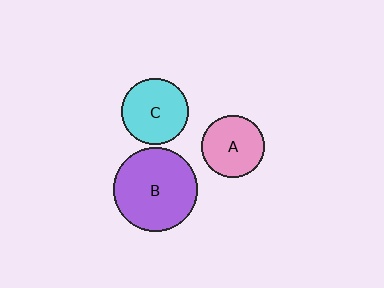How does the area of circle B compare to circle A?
Approximately 1.8 times.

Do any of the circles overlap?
No, none of the circles overlap.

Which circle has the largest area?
Circle B (purple).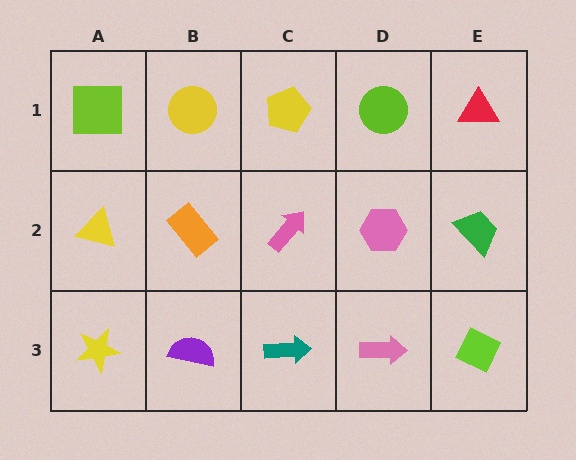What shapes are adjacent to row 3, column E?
A green trapezoid (row 2, column E), a pink arrow (row 3, column D).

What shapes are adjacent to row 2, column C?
A yellow pentagon (row 1, column C), a teal arrow (row 3, column C), an orange rectangle (row 2, column B), a pink hexagon (row 2, column D).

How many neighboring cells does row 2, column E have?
3.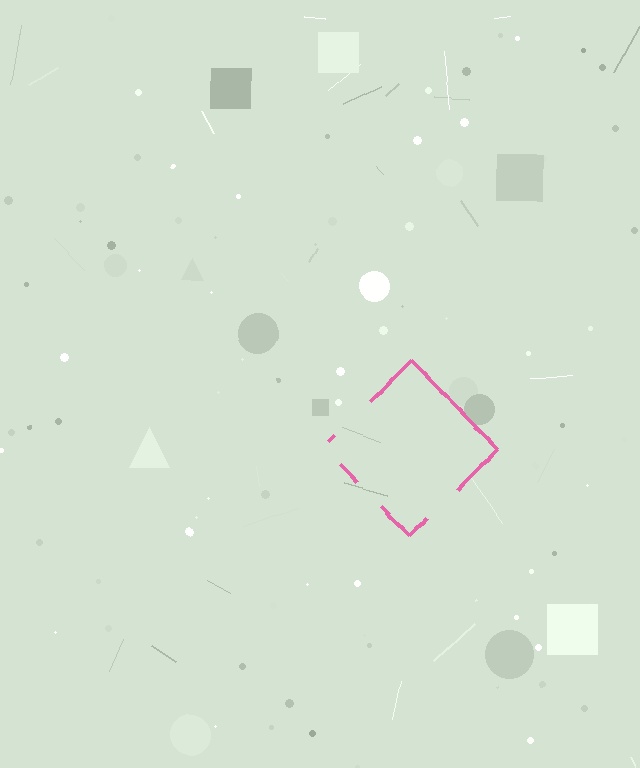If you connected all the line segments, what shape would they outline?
They would outline a diamond.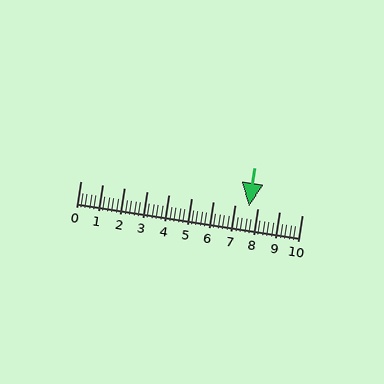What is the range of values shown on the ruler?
The ruler shows values from 0 to 10.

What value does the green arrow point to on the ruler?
The green arrow points to approximately 7.6.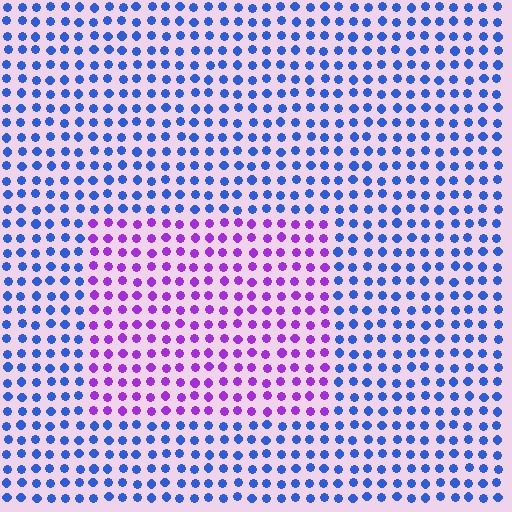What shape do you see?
I see a rectangle.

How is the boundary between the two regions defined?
The boundary is defined purely by a slight shift in hue (about 58 degrees). Spacing, size, and orientation are identical on both sides.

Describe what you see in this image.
The image is filled with small blue elements in a uniform arrangement. A rectangle-shaped region is visible where the elements are tinted to a slightly different hue, forming a subtle color boundary.